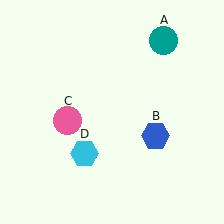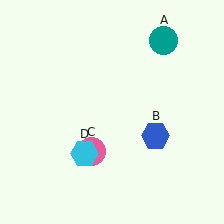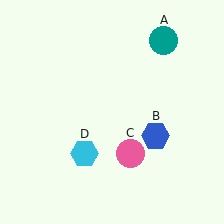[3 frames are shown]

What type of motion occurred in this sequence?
The pink circle (object C) rotated counterclockwise around the center of the scene.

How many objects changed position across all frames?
1 object changed position: pink circle (object C).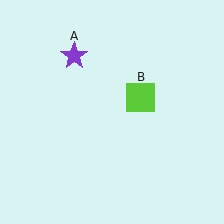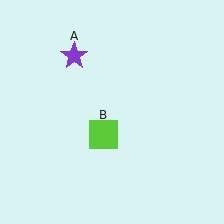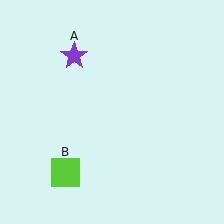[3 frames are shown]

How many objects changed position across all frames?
1 object changed position: lime square (object B).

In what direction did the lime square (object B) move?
The lime square (object B) moved down and to the left.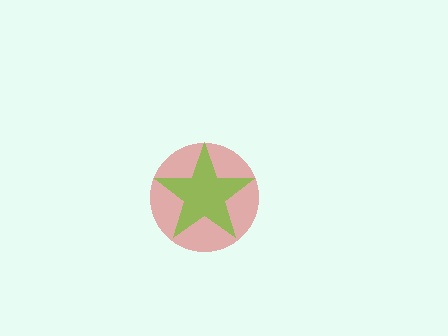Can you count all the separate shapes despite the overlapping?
Yes, there are 2 separate shapes.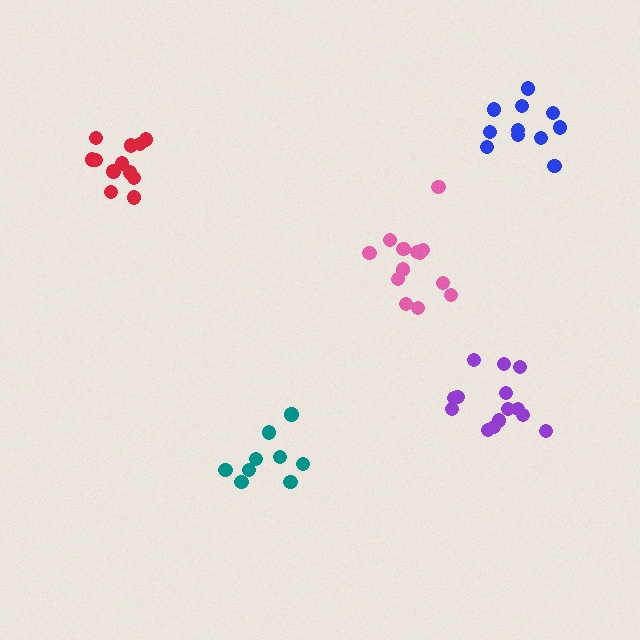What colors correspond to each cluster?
The clusters are colored: blue, red, pink, purple, teal.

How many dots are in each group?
Group 1: 11 dots, Group 2: 12 dots, Group 3: 13 dots, Group 4: 14 dots, Group 5: 9 dots (59 total).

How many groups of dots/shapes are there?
There are 5 groups.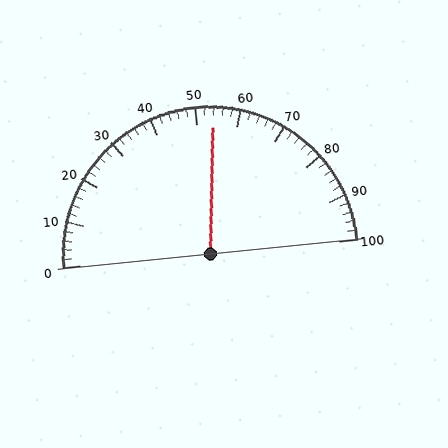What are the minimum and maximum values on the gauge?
The gauge ranges from 0 to 100.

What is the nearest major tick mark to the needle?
The nearest major tick mark is 50.